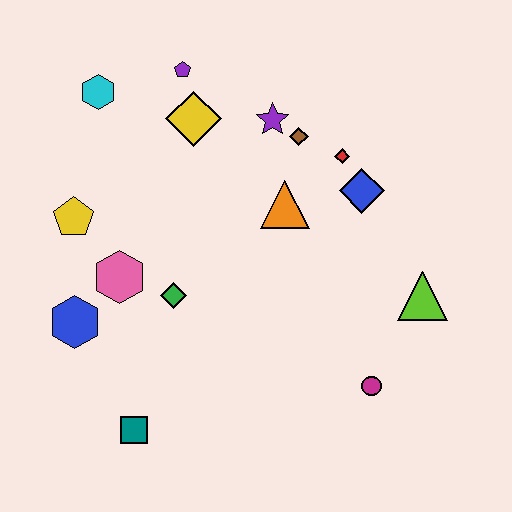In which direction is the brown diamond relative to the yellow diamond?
The brown diamond is to the right of the yellow diamond.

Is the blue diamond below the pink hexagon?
No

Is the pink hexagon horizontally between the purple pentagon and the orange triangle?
No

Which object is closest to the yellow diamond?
The purple pentagon is closest to the yellow diamond.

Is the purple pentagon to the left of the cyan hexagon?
No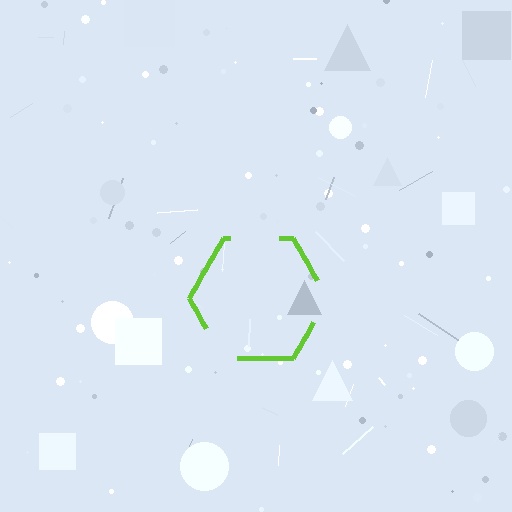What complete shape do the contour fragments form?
The contour fragments form a hexagon.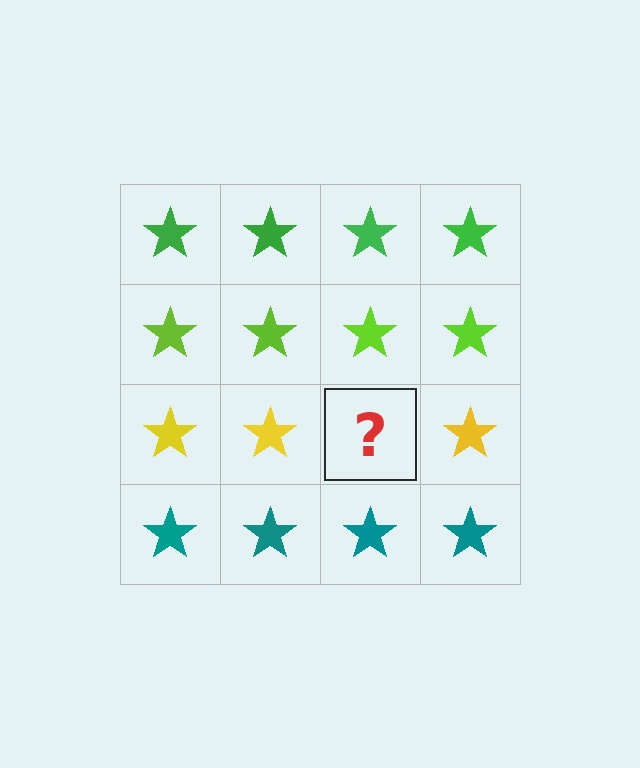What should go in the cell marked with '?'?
The missing cell should contain a yellow star.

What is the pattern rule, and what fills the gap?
The rule is that each row has a consistent color. The gap should be filled with a yellow star.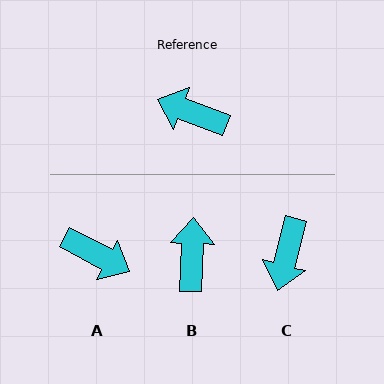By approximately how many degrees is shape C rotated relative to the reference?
Approximately 96 degrees counter-clockwise.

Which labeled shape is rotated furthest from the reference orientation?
A, about 173 degrees away.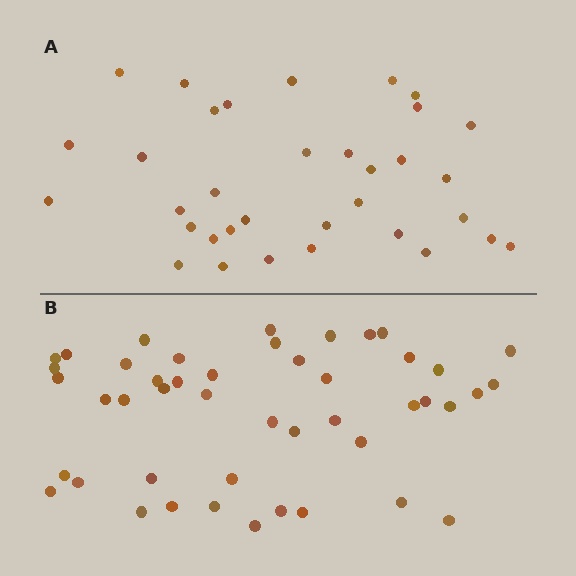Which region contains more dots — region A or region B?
Region B (the bottom region) has more dots.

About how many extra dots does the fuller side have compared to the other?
Region B has roughly 12 or so more dots than region A.